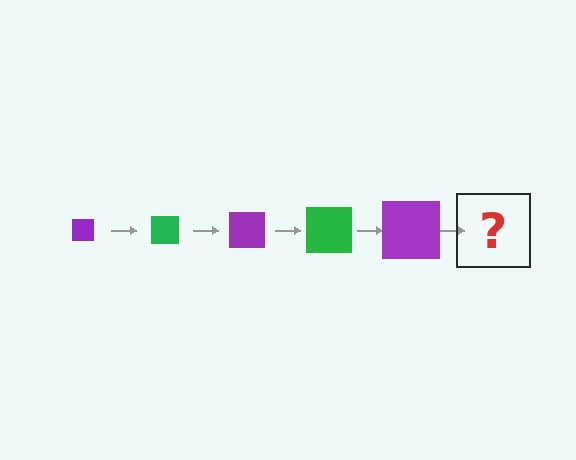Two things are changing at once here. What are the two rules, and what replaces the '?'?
The two rules are that the square grows larger each step and the color cycles through purple and green. The '?' should be a green square, larger than the previous one.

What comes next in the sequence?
The next element should be a green square, larger than the previous one.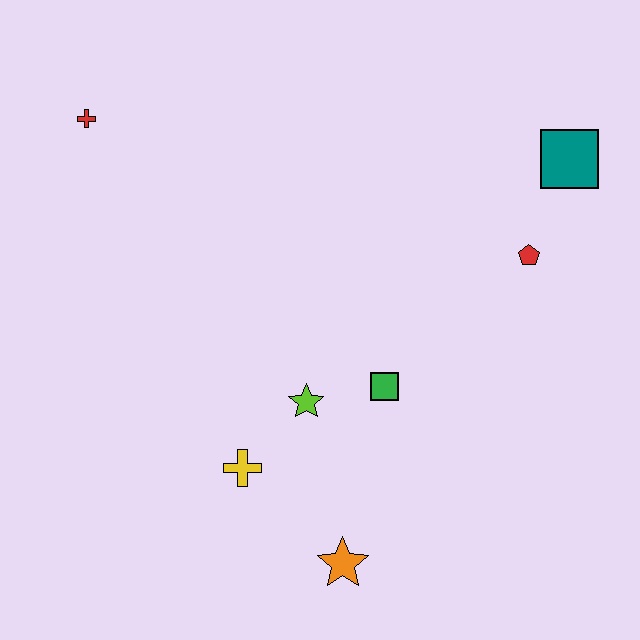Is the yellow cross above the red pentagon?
No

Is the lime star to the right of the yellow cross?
Yes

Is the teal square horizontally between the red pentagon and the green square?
No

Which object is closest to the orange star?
The yellow cross is closest to the orange star.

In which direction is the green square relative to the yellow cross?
The green square is to the right of the yellow cross.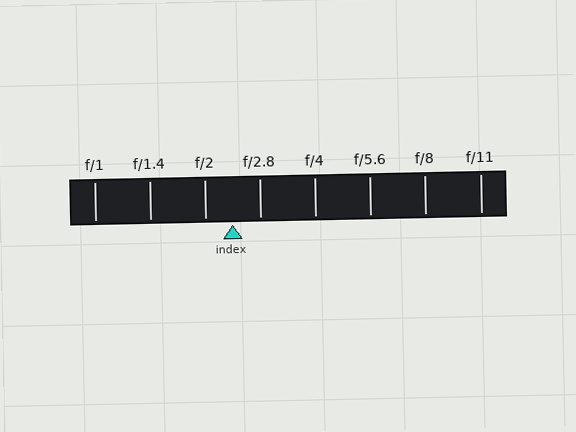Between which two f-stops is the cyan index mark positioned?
The index mark is between f/2 and f/2.8.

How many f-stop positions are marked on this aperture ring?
There are 8 f-stop positions marked.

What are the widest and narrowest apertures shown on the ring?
The widest aperture shown is f/1 and the narrowest is f/11.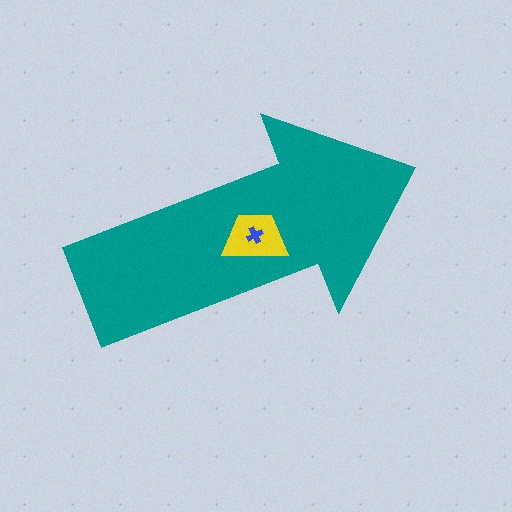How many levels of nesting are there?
3.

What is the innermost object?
The blue cross.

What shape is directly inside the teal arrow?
The yellow trapezoid.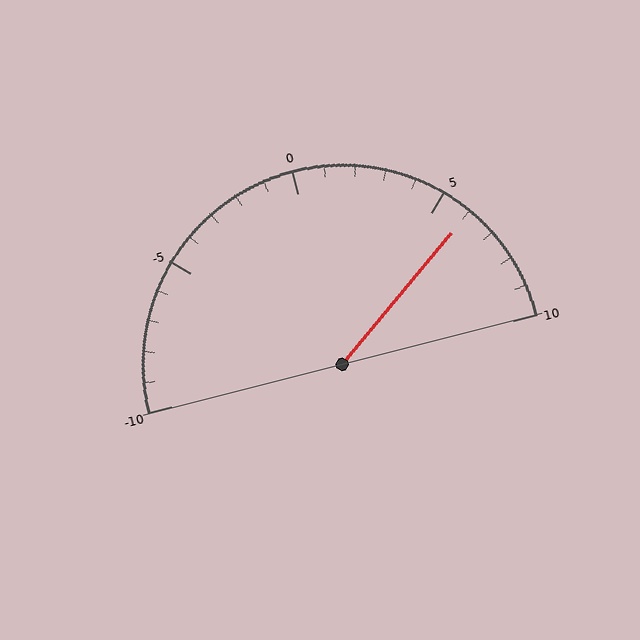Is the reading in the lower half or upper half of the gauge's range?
The reading is in the upper half of the range (-10 to 10).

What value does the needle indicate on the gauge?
The needle indicates approximately 6.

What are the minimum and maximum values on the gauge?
The gauge ranges from -10 to 10.